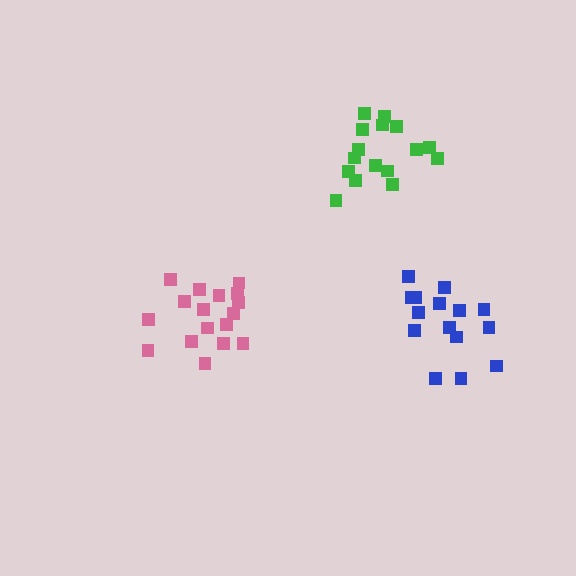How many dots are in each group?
Group 1: 16 dots, Group 2: 15 dots, Group 3: 17 dots (48 total).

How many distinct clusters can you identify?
There are 3 distinct clusters.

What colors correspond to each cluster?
The clusters are colored: green, blue, pink.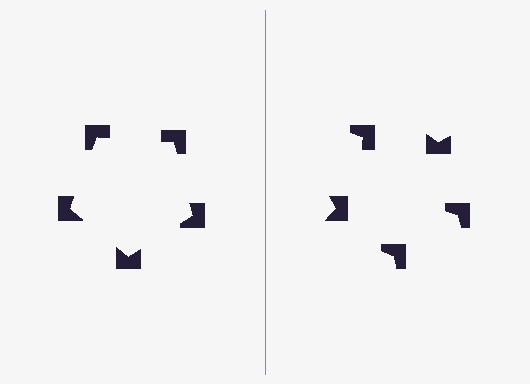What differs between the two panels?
The notched squares are positioned identically on both sides; only the wedge orientations differ. On the left they align to a pentagon; on the right they are misaligned.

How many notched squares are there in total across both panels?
10 — 5 on each side.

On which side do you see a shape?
An illusory pentagon appears on the left side. On the right side the wedge cuts are rotated, so no coherent shape forms.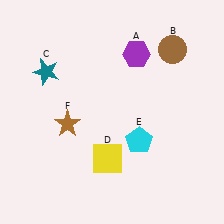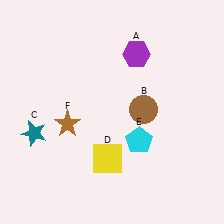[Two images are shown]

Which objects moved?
The objects that moved are: the brown circle (B), the teal star (C).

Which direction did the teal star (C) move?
The teal star (C) moved down.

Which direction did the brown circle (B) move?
The brown circle (B) moved down.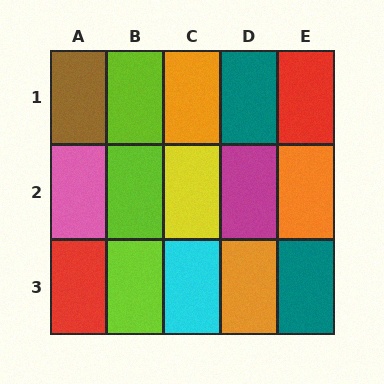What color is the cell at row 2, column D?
Magenta.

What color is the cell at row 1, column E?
Red.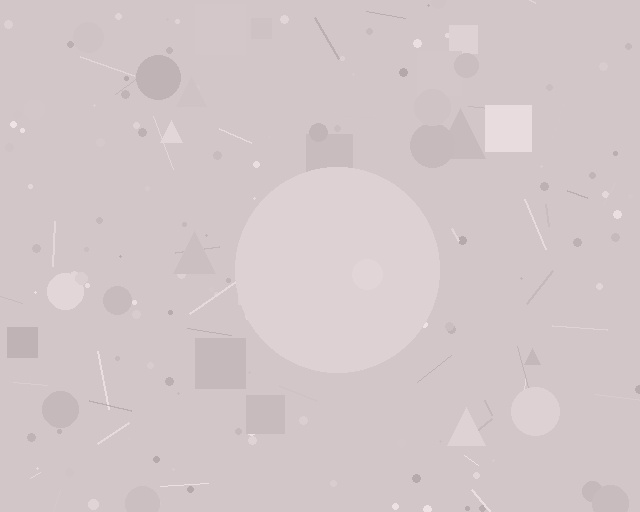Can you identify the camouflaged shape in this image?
The camouflaged shape is a circle.